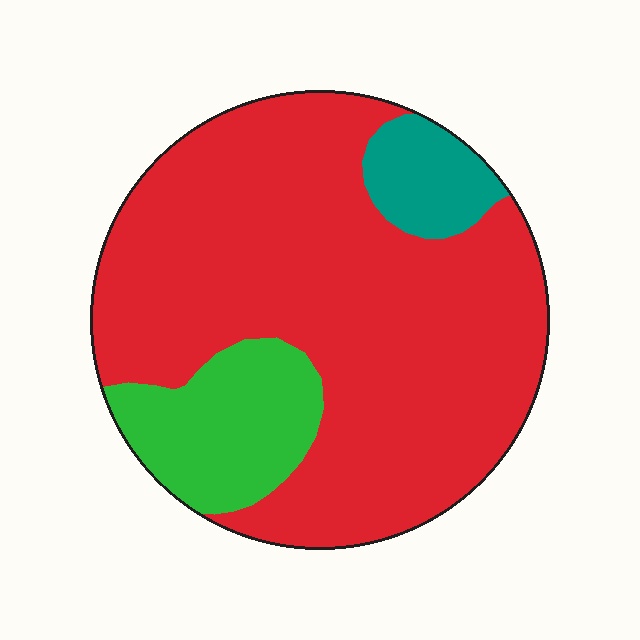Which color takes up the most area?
Red, at roughly 75%.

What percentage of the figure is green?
Green takes up about one sixth (1/6) of the figure.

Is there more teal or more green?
Green.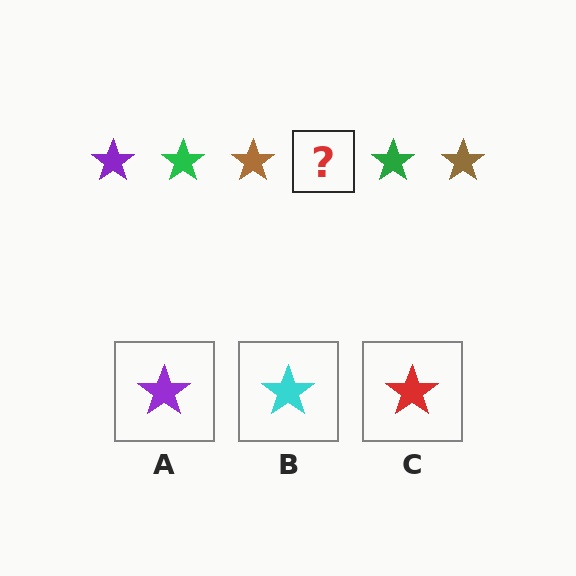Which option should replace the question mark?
Option A.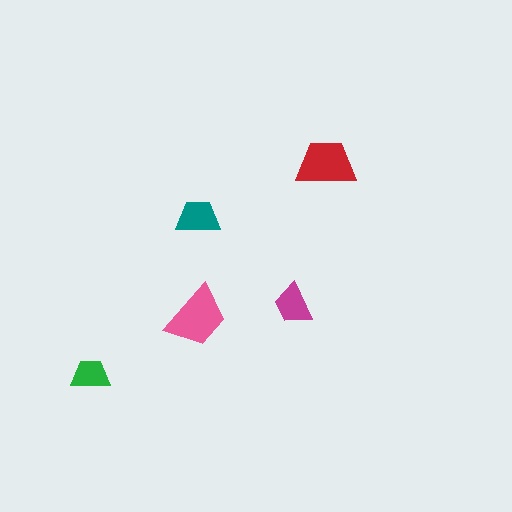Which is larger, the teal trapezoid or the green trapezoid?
The teal one.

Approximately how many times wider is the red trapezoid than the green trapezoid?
About 1.5 times wider.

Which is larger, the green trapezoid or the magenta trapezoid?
The magenta one.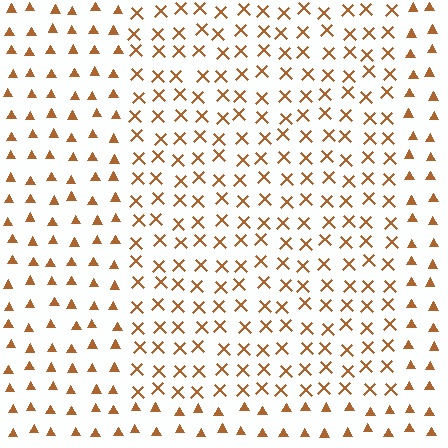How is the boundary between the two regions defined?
The boundary is defined by a change in element shape: X marks inside vs. triangles outside. All elements share the same color and spacing.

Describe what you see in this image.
The image is filled with small brown elements arranged in a uniform grid. A rectangle-shaped region contains X marks, while the surrounding area contains triangles. The boundary is defined purely by the change in element shape.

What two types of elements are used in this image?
The image uses X marks inside the rectangle region and triangles outside it.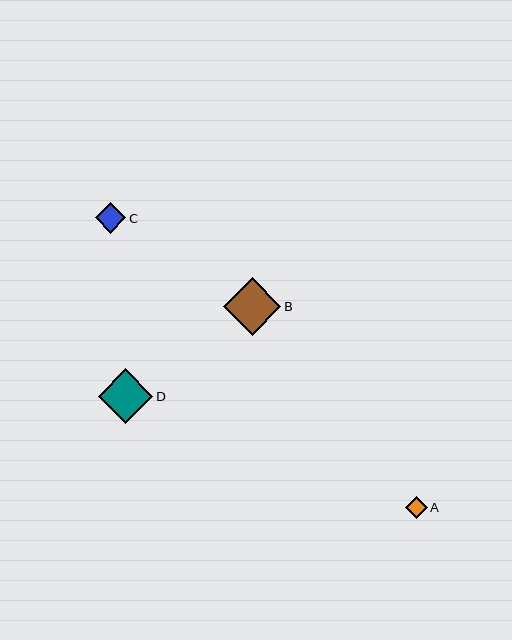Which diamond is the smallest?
Diamond A is the smallest with a size of approximately 21 pixels.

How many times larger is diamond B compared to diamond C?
Diamond B is approximately 1.9 times the size of diamond C.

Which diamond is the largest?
Diamond B is the largest with a size of approximately 57 pixels.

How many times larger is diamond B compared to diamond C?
Diamond B is approximately 1.9 times the size of diamond C.